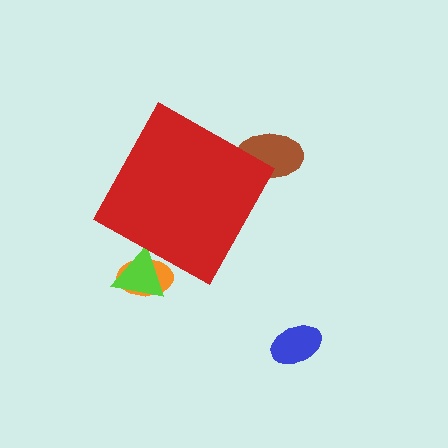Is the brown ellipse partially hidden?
Yes, the brown ellipse is partially hidden behind the red diamond.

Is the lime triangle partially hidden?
Yes, the lime triangle is partially hidden behind the red diamond.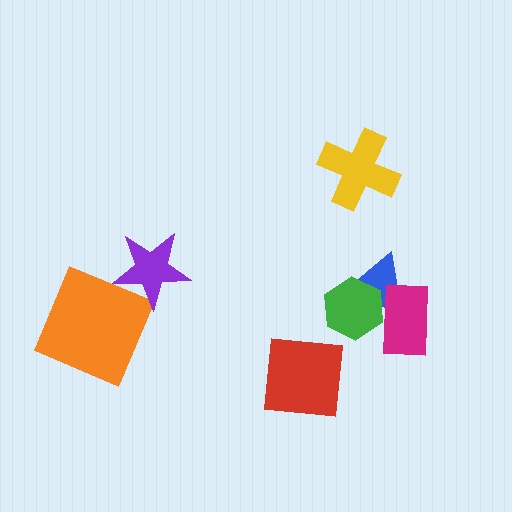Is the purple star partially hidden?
No, no other shape covers it.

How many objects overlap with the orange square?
0 objects overlap with the orange square.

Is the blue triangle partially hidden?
Yes, it is partially covered by another shape.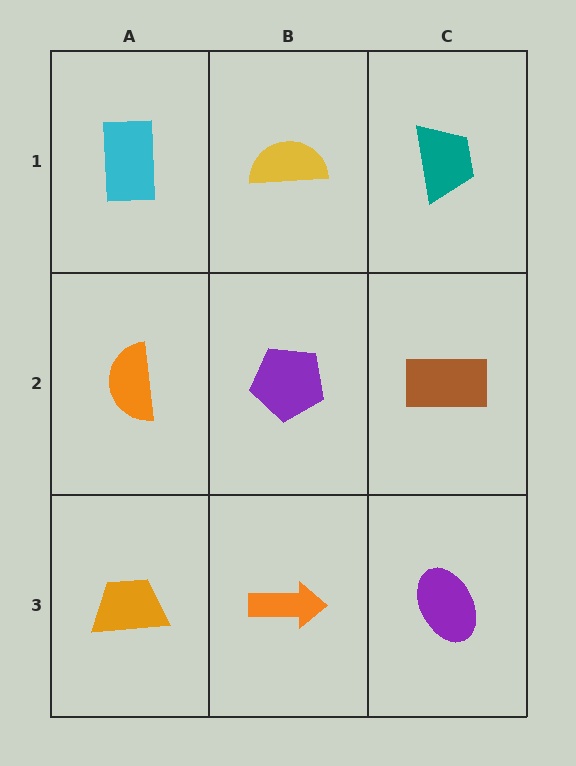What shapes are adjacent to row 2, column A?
A cyan rectangle (row 1, column A), an orange trapezoid (row 3, column A), a purple pentagon (row 2, column B).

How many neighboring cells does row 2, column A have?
3.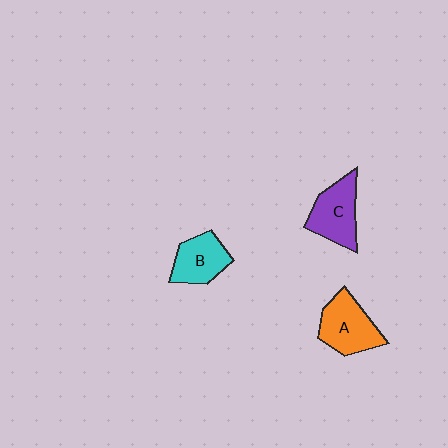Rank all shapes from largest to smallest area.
From largest to smallest: A (orange), C (purple), B (cyan).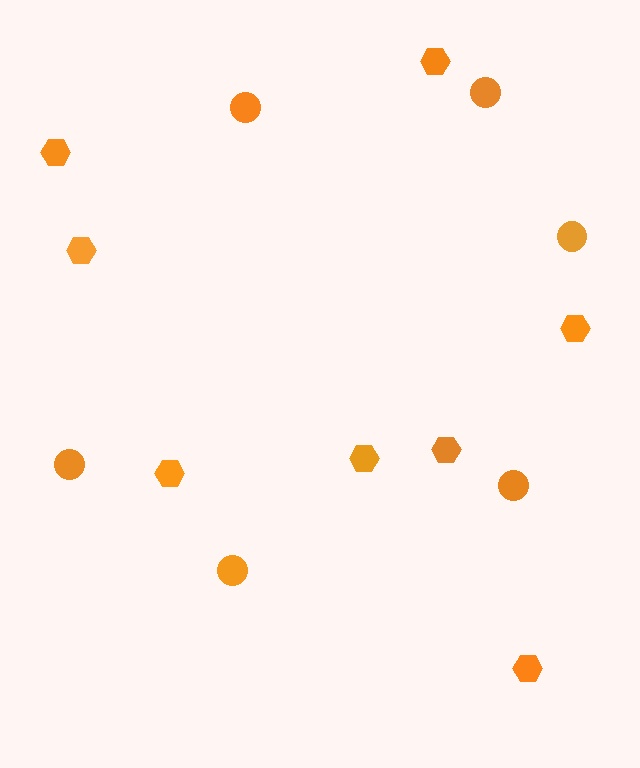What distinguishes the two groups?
There are 2 groups: one group of hexagons (8) and one group of circles (6).